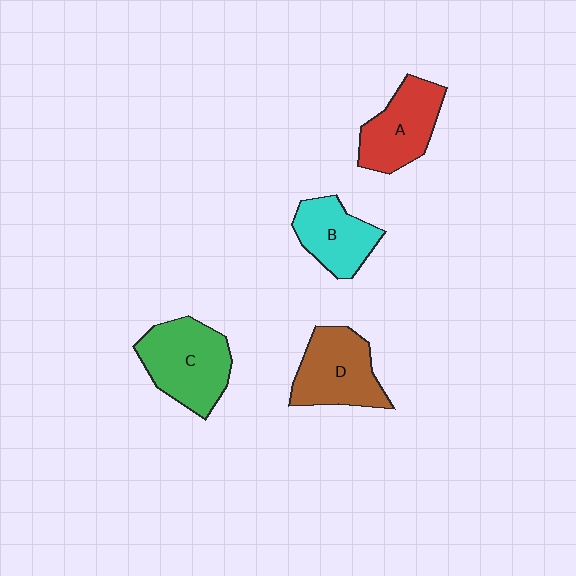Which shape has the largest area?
Shape C (green).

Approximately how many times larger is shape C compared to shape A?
Approximately 1.2 times.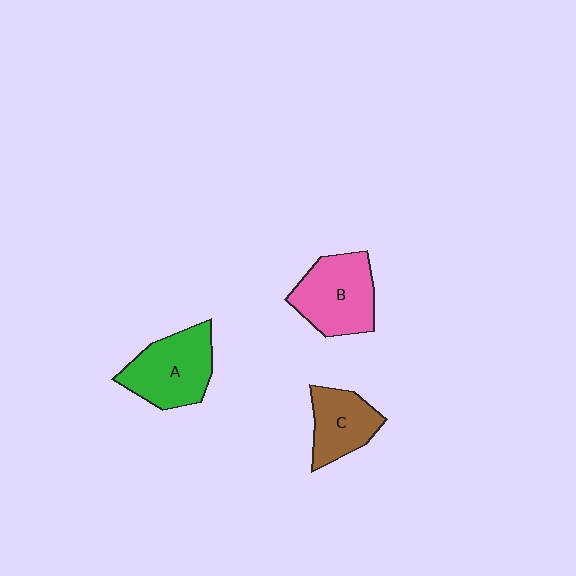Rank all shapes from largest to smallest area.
From largest to smallest: B (pink), A (green), C (brown).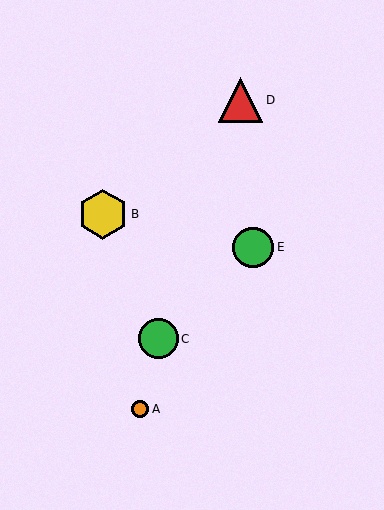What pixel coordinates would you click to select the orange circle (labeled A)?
Click at (140, 409) to select the orange circle A.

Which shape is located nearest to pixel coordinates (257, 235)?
The green circle (labeled E) at (253, 247) is nearest to that location.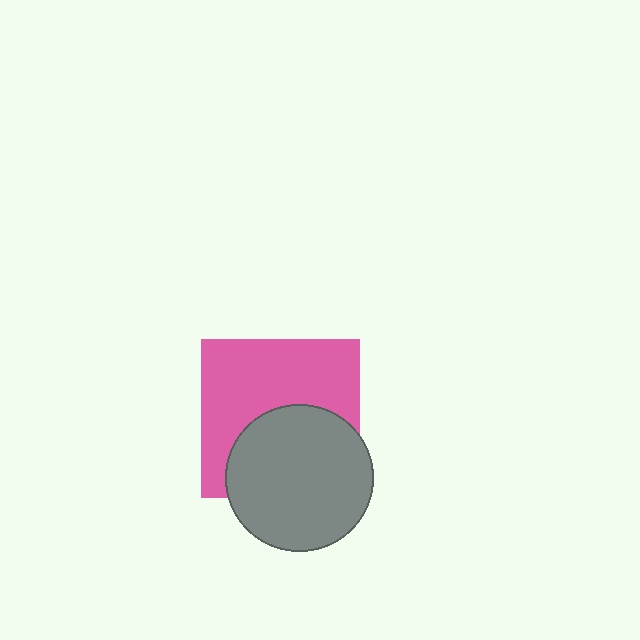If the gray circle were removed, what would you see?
You would see the complete pink square.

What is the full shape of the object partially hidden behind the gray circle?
The partially hidden object is a pink square.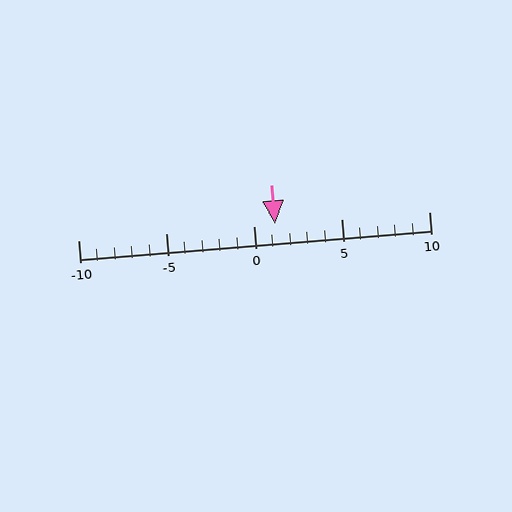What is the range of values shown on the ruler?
The ruler shows values from -10 to 10.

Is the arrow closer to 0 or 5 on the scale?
The arrow is closer to 0.